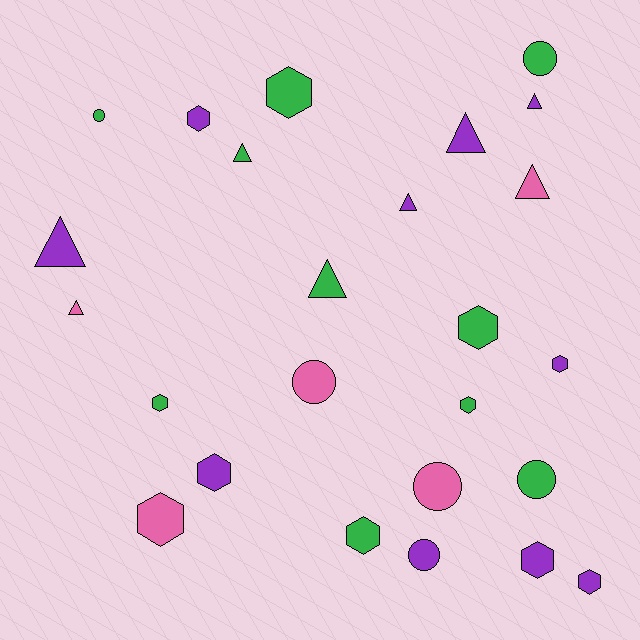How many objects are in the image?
There are 25 objects.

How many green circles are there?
There are 3 green circles.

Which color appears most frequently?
Green, with 10 objects.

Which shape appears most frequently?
Hexagon, with 11 objects.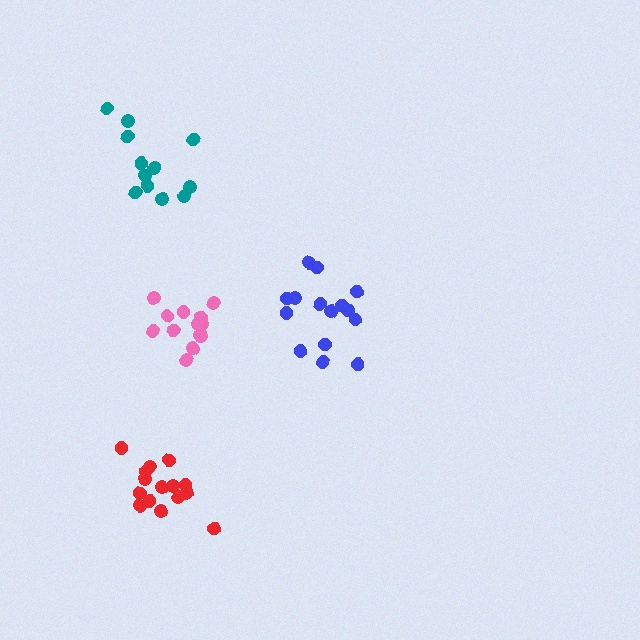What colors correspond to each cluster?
The clusters are colored: pink, red, teal, blue.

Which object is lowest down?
The red cluster is bottommost.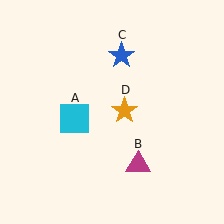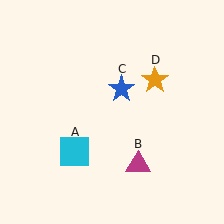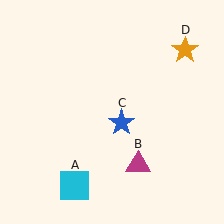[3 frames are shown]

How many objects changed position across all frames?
3 objects changed position: cyan square (object A), blue star (object C), orange star (object D).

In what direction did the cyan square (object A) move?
The cyan square (object A) moved down.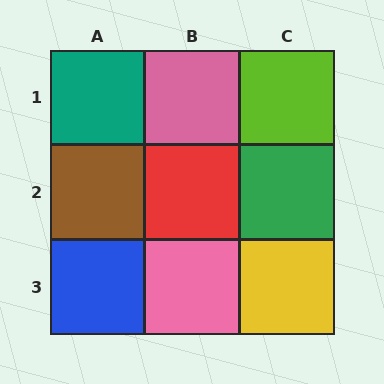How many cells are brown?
1 cell is brown.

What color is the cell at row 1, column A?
Teal.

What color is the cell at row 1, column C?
Lime.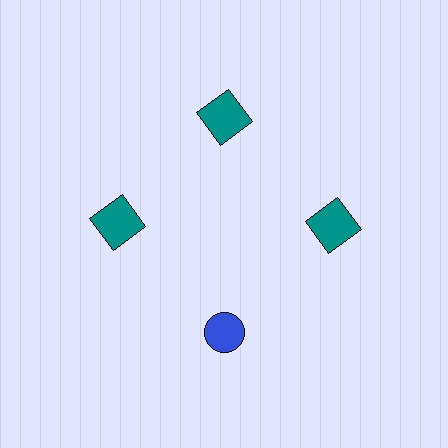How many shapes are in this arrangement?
There are 4 shapes arranged in a ring pattern.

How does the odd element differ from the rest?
It differs in both color (blue instead of teal) and shape (circle instead of square).